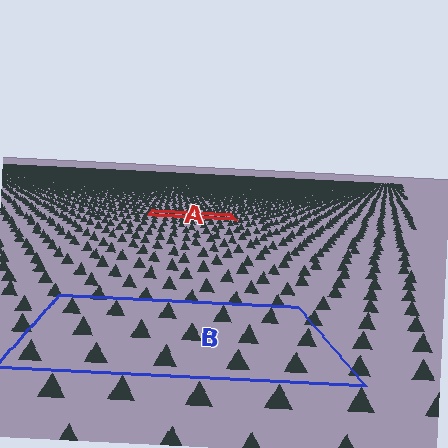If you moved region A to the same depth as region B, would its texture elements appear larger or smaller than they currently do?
They would appear larger. At a closer depth, the same texture elements are projected at a bigger on-screen size.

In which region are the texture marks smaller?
The texture marks are smaller in region A, because it is farther away.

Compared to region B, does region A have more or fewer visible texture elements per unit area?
Region A has more texture elements per unit area — they are packed more densely because it is farther away.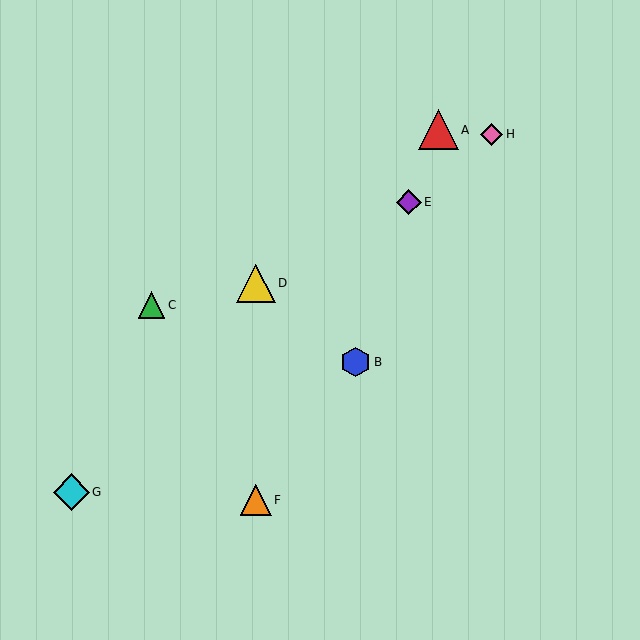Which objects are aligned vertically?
Objects D, F are aligned vertically.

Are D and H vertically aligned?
No, D is at x≈256 and H is at x≈492.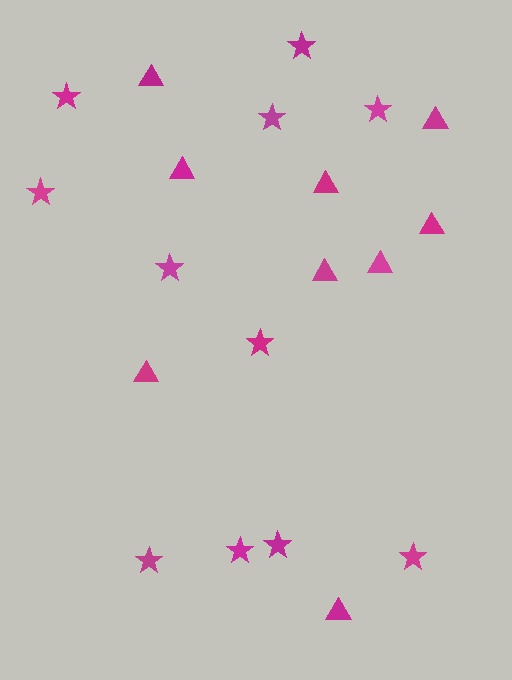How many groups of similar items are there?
There are 2 groups: one group of triangles (9) and one group of stars (11).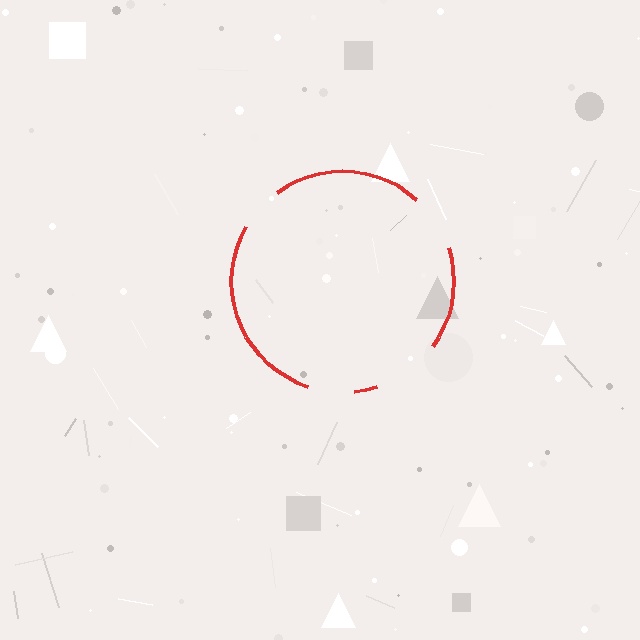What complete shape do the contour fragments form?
The contour fragments form a circle.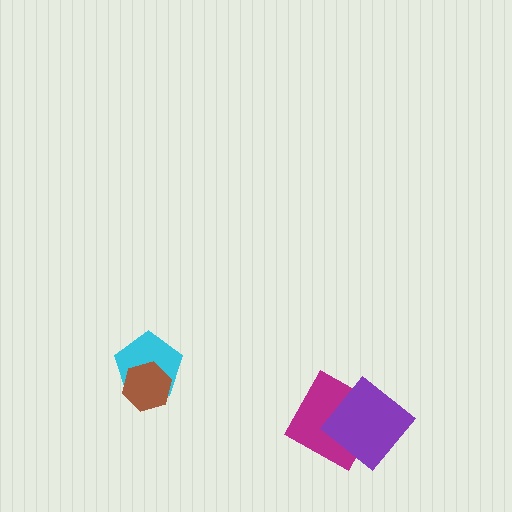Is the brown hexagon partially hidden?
No, no other shape covers it.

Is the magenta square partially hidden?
Yes, it is partially covered by another shape.